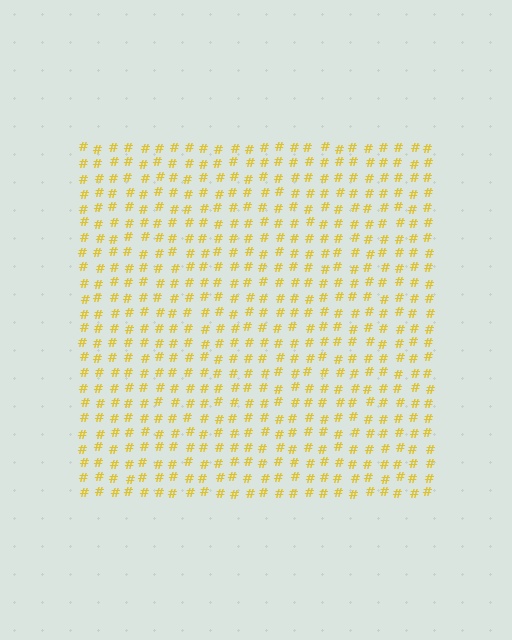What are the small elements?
The small elements are hash symbols.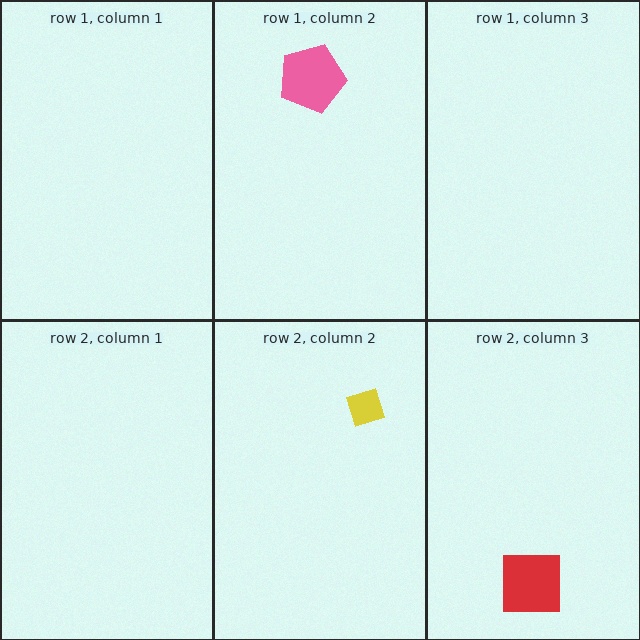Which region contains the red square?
The row 2, column 3 region.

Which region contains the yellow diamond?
The row 2, column 2 region.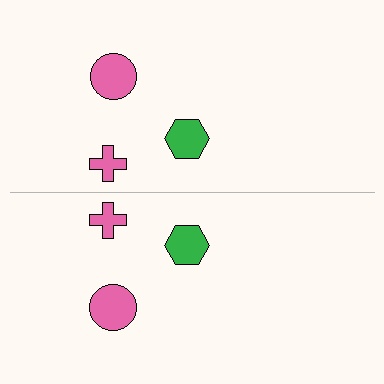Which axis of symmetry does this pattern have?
The pattern has a horizontal axis of symmetry running through the center of the image.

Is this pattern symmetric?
Yes, this pattern has bilateral (reflection) symmetry.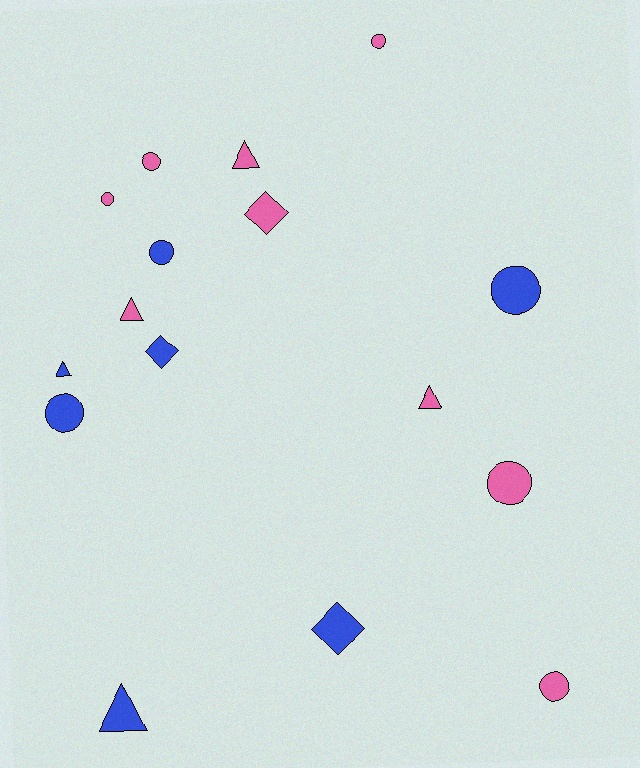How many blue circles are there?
There are 3 blue circles.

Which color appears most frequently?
Pink, with 9 objects.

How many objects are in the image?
There are 16 objects.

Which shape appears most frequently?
Circle, with 8 objects.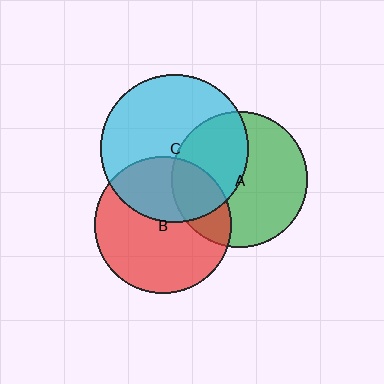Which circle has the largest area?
Circle C (cyan).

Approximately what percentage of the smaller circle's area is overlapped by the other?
Approximately 35%.